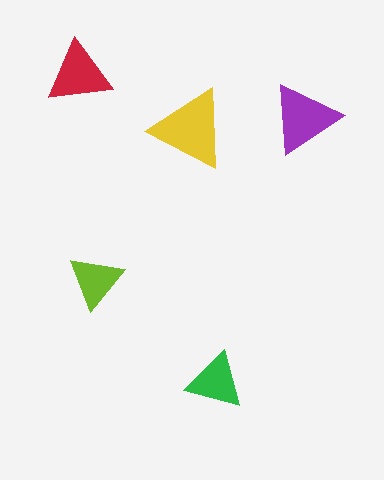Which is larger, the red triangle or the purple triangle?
The purple one.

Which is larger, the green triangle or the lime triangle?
The green one.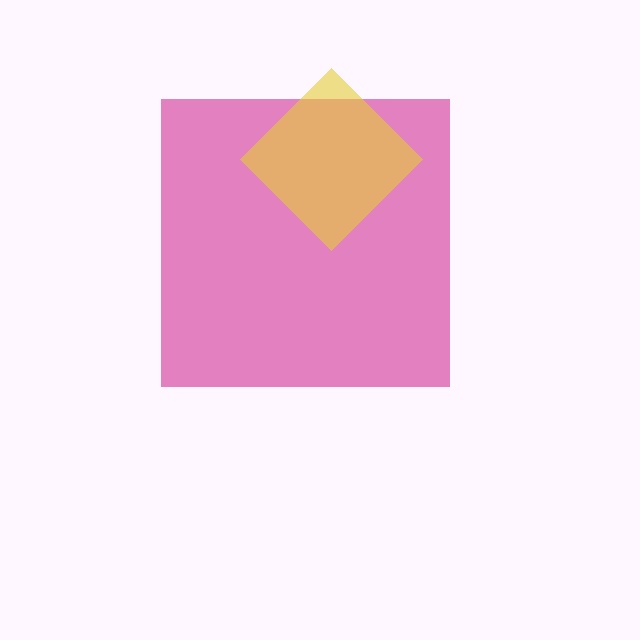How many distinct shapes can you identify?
There are 2 distinct shapes: a magenta square, a yellow diamond.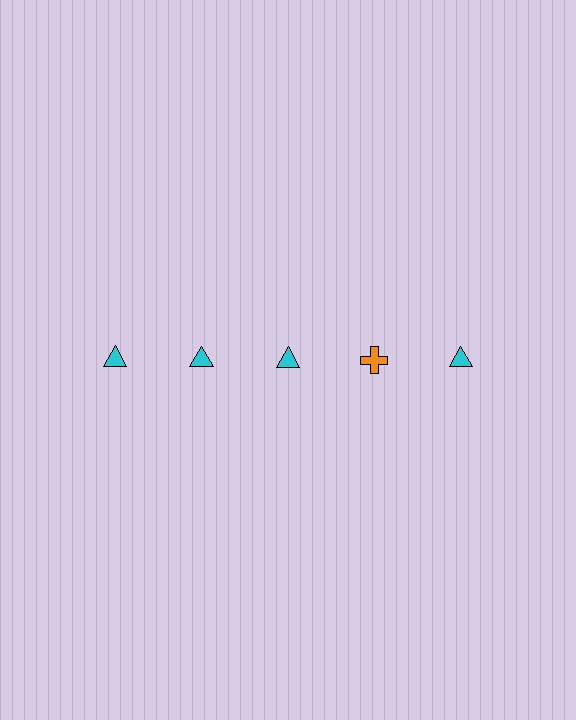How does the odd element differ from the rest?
It differs in both color (orange instead of cyan) and shape (cross instead of triangle).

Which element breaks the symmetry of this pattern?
The orange cross in the top row, second from right column breaks the symmetry. All other shapes are cyan triangles.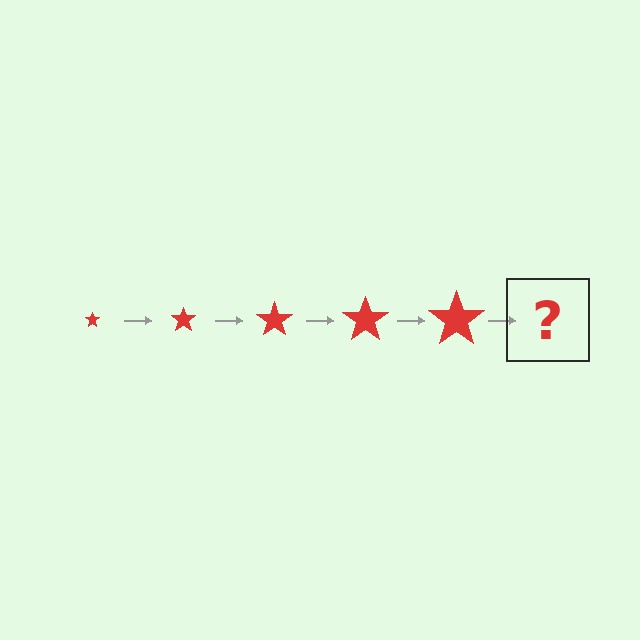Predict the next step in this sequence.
The next step is a red star, larger than the previous one.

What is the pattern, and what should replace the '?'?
The pattern is that the star gets progressively larger each step. The '?' should be a red star, larger than the previous one.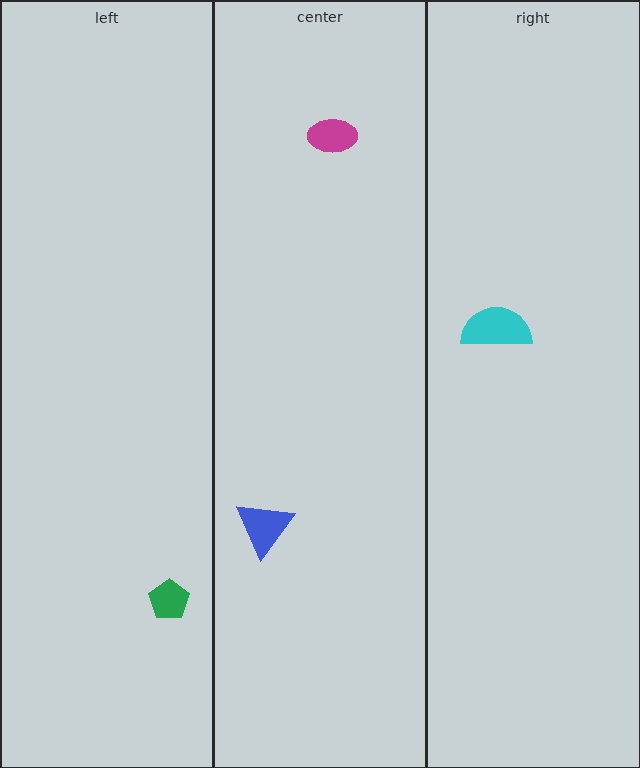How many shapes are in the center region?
2.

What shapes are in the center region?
The blue triangle, the magenta ellipse.